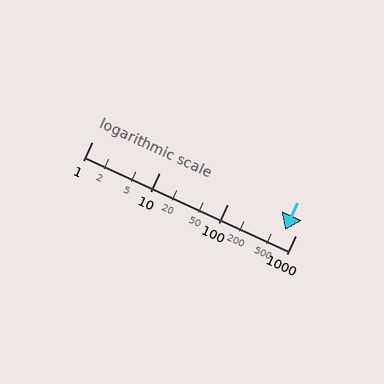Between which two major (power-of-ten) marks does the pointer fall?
The pointer is between 100 and 1000.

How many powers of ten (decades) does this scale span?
The scale spans 3 decades, from 1 to 1000.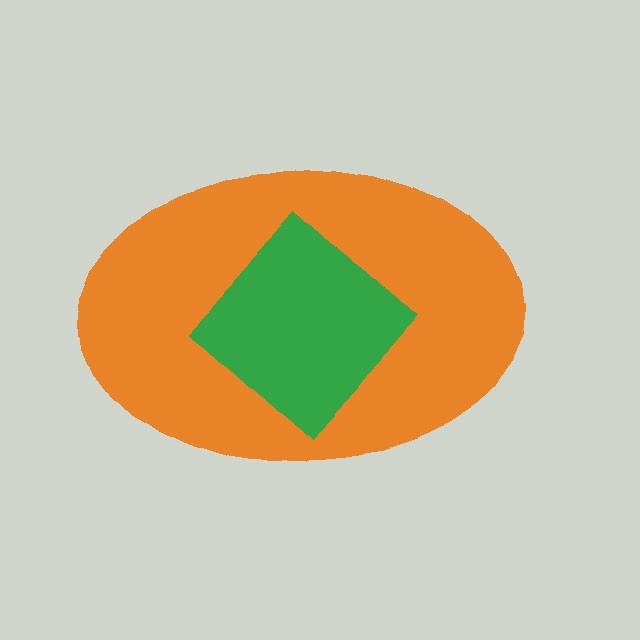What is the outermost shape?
The orange ellipse.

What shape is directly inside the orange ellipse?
The green diamond.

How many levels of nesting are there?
2.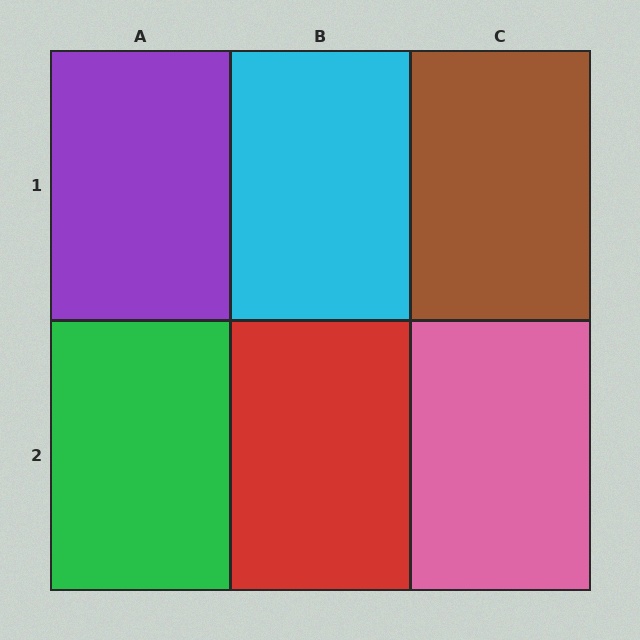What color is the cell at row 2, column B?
Red.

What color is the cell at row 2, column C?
Pink.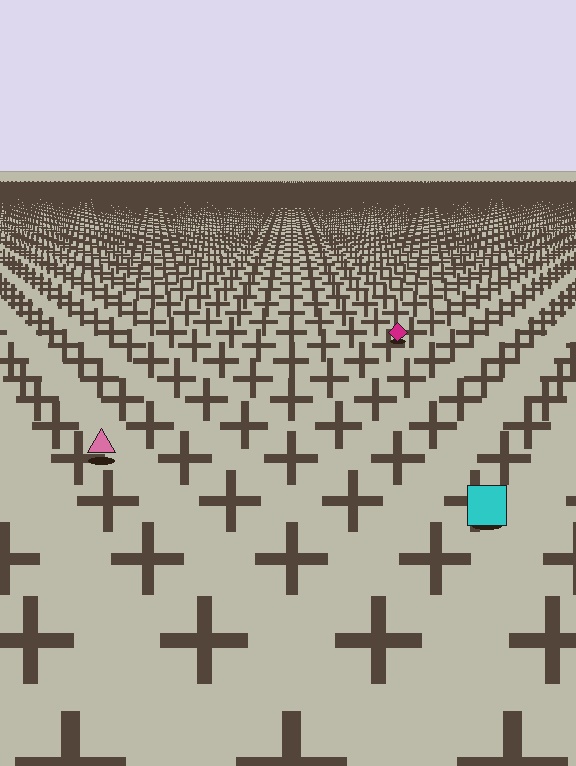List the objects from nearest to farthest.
From nearest to farthest: the cyan square, the pink triangle, the magenta diamond.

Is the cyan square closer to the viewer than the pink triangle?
Yes. The cyan square is closer — you can tell from the texture gradient: the ground texture is coarser near it.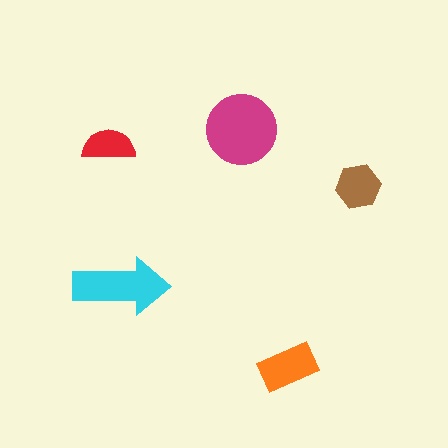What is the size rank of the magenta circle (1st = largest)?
1st.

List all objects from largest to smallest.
The magenta circle, the cyan arrow, the orange rectangle, the brown hexagon, the red semicircle.